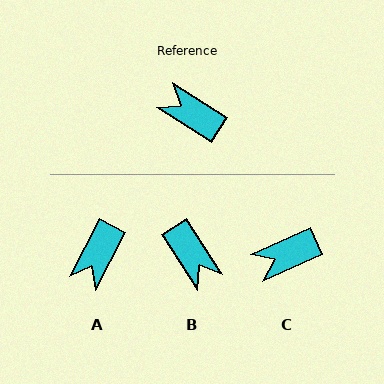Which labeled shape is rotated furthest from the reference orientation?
B, about 155 degrees away.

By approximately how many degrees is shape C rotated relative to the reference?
Approximately 56 degrees counter-clockwise.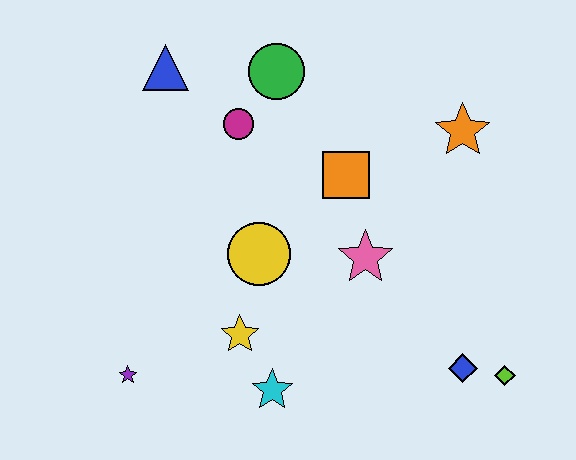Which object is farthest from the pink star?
The blue triangle is farthest from the pink star.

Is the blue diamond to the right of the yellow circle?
Yes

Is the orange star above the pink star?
Yes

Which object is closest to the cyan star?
The yellow star is closest to the cyan star.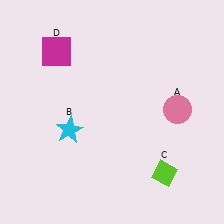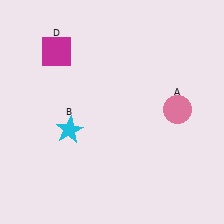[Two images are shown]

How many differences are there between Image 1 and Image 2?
There is 1 difference between the two images.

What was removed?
The lime diamond (C) was removed in Image 2.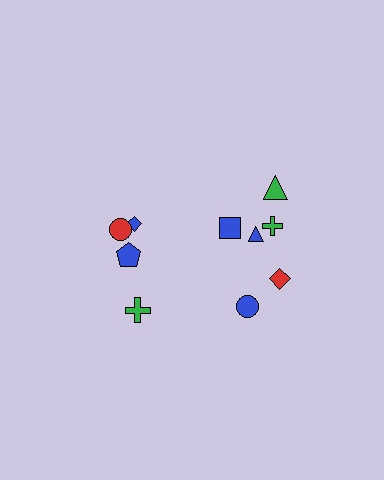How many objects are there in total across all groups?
There are 10 objects.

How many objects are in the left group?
There are 4 objects.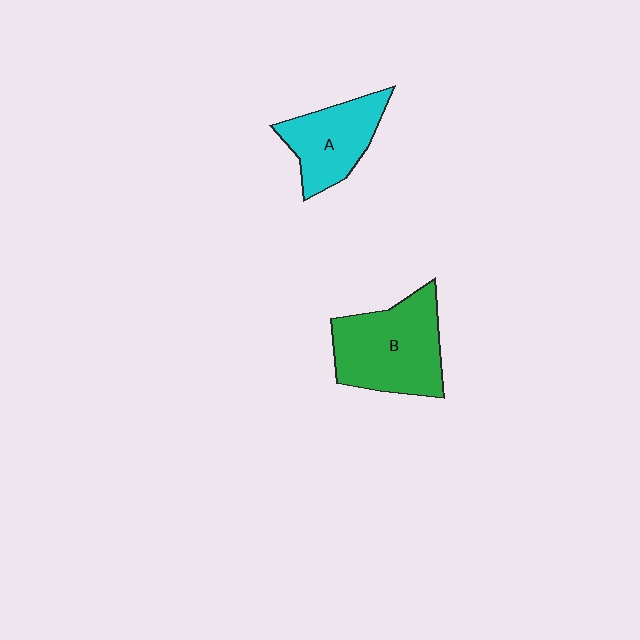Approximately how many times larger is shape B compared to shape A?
Approximately 1.4 times.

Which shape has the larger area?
Shape B (green).